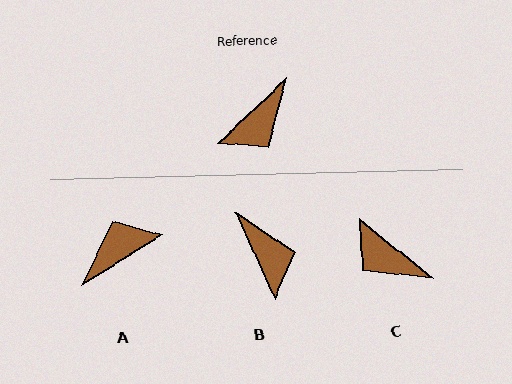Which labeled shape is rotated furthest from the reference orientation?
A, about 169 degrees away.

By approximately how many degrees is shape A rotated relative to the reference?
Approximately 169 degrees counter-clockwise.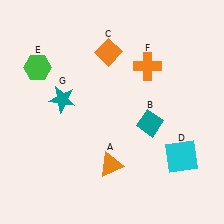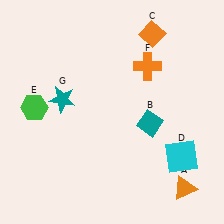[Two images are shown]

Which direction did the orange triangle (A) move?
The orange triangle (A) moved right.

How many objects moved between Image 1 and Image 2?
3 objects moved between the two images.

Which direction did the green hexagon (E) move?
The green hexagon (E) moved down.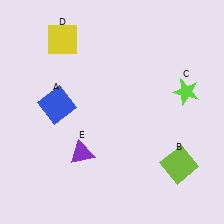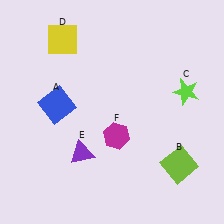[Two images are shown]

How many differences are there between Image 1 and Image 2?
There is 1 difference between the two images.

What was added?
A magenta hexagon (F) was added in Image 2.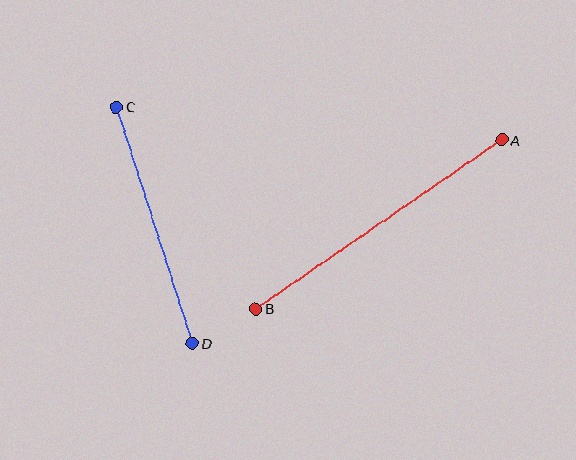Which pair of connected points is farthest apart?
Points A and B are farthest apart.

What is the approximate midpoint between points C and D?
The midpoint is at approximately (154, 225) pixels.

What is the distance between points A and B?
The distance is approximately 299 pixels.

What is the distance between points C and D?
The distance is approximately 248 pixels.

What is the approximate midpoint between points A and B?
The midpoint is at approximately (379, 224) pixels.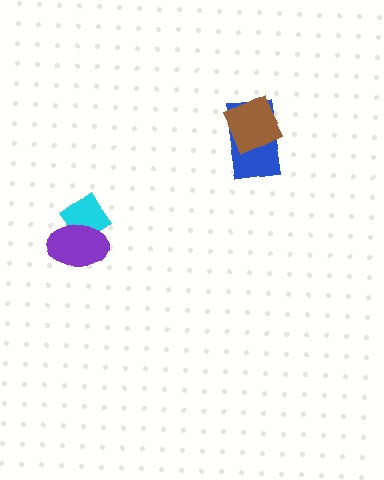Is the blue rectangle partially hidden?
Yes, it is partially covered by another shape.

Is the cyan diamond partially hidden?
Yes, it is partially covered by another shape.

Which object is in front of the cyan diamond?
The purple ellipse is in front of the cyan diamond.